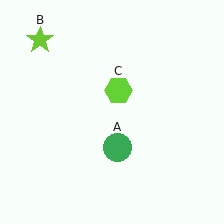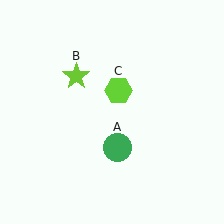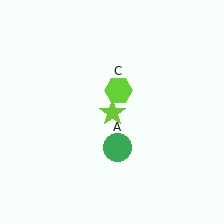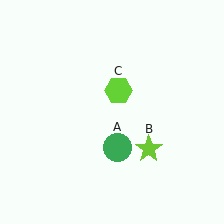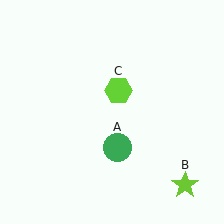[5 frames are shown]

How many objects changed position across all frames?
1 object changed position: lime star (object B).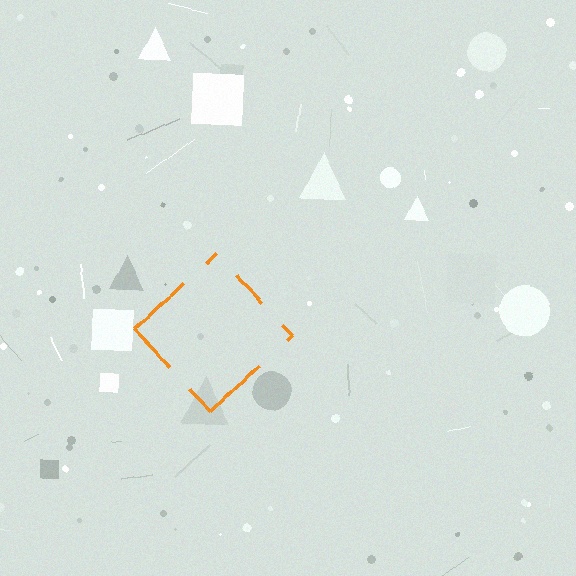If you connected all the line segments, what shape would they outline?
They would outline a diamond.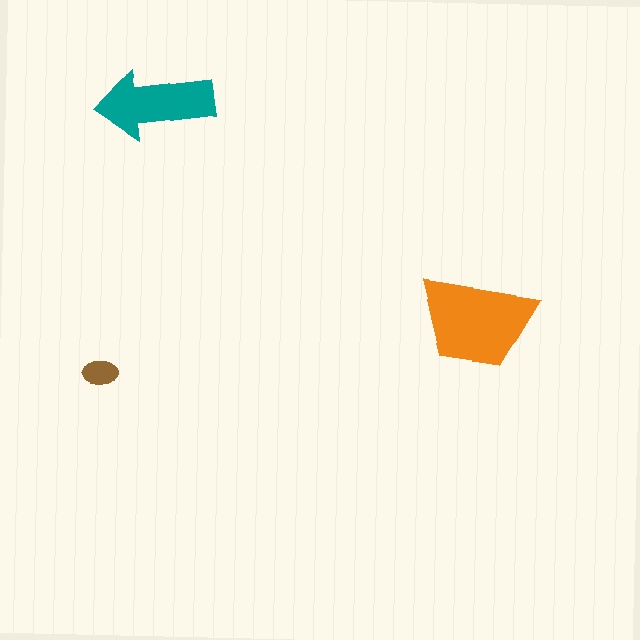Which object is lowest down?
The brown ellipse is bottommost.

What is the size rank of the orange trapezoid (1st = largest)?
1st.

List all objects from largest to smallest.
The orange trapezoid, the teal arrow, the brown ellipse.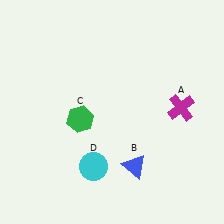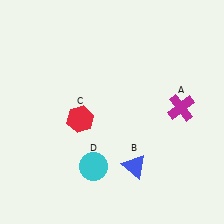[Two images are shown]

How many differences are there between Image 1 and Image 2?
There is 1 difference between the two images.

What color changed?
The hexagon (C) changed from green in Image 1 to red in Image 2.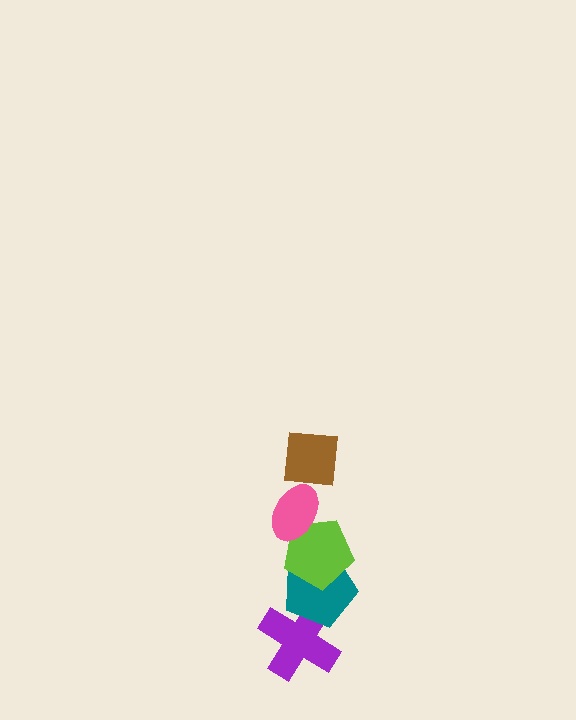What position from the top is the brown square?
The brown square is 1st from the top.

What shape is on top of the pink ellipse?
The brown square is on top of the pink ellipse.